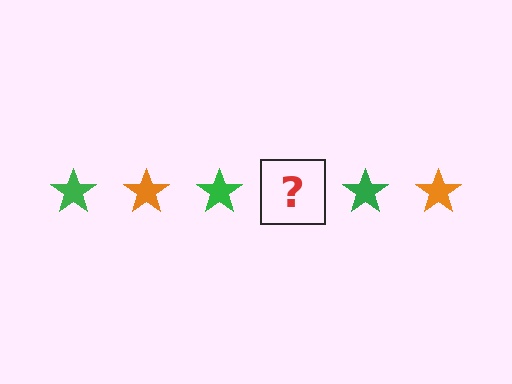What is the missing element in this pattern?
The missing element is an orange star.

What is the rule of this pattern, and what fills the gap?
The rule is that the pattern cycles through green, orange stars. The gap should be filled with an orange star.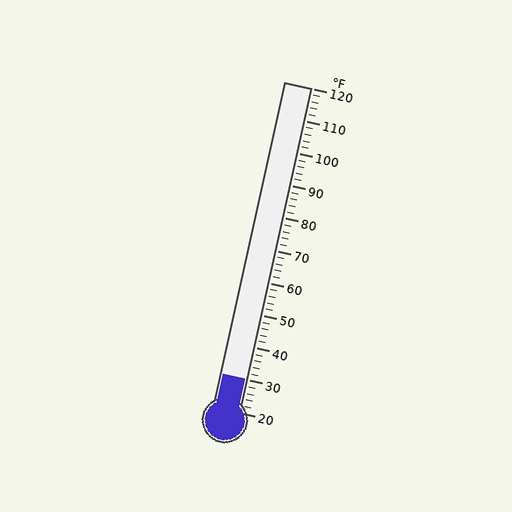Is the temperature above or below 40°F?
The temperature is below 40°F.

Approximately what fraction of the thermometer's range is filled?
The thermometer is filled to approximately 10% of its range.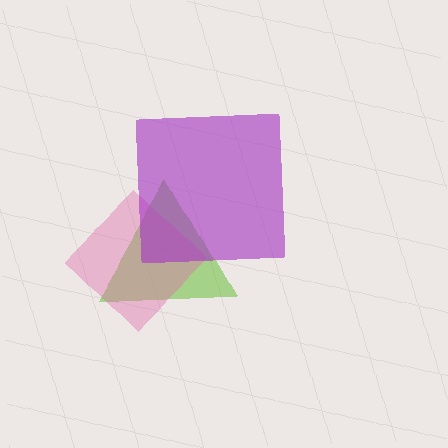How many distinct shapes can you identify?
There are 3 distinct shapes: a lime triangle, a pink diamond, a purple square.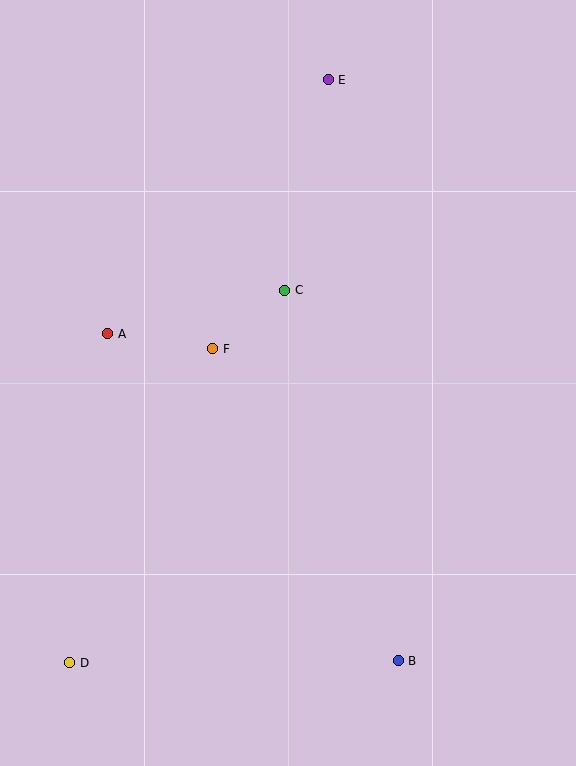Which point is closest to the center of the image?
Point F at (213, 349) is closest to the center.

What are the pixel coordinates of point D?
Point D is at (70, 663).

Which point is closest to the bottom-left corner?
Point D is closest to the bottom-left corner.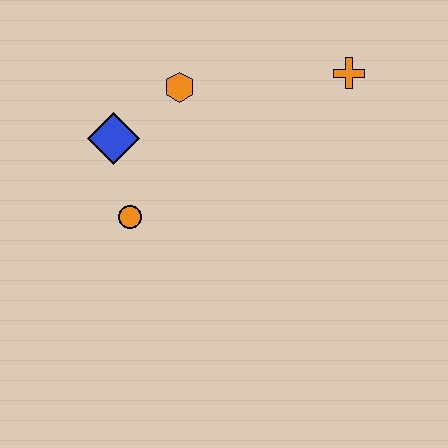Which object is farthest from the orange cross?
The orange circle is farthest from the orange cross.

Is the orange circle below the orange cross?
Yes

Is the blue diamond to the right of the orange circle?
No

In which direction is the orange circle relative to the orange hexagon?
The orange circle is below the orange hexagon.